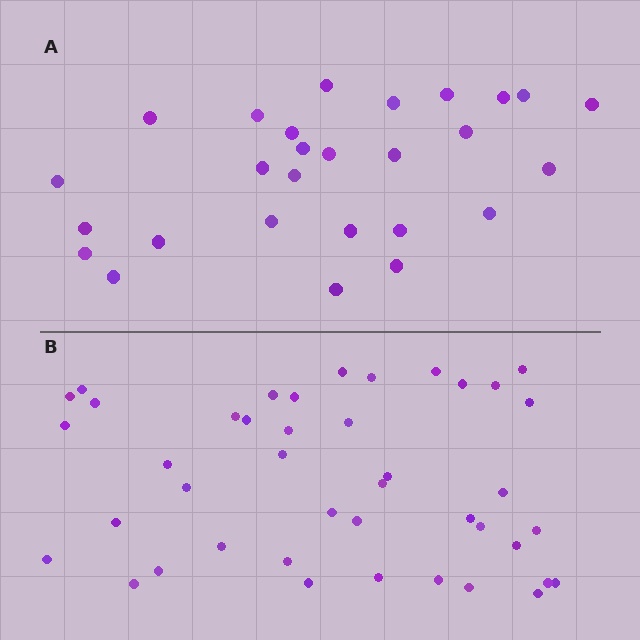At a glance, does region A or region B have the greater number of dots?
Region B (the bottom region) has more dots.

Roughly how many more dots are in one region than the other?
Region B has approximately 15 more dots than region A.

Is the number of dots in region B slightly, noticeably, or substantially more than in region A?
Region B has substantially more. The ratio is roughly 1.6 to 1.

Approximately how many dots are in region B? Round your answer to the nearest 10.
About 40 dots. (The exact count is 42, which rounds to 40.)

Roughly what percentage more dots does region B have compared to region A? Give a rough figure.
About 55% more.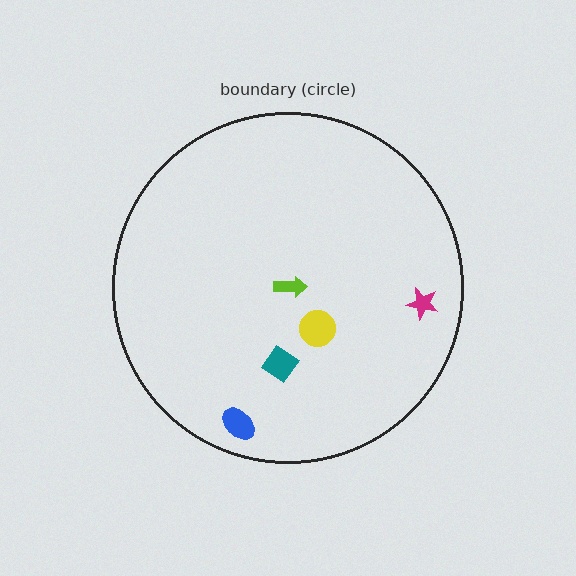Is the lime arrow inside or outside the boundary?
Inside.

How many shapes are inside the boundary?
5 inside, 0 outside.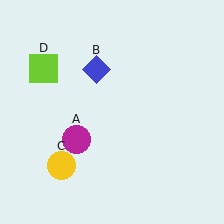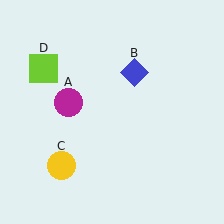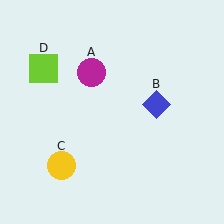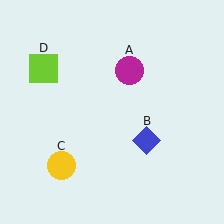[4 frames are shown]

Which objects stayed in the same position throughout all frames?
Yellow circle (object C) and lime square (object D) remained stationary.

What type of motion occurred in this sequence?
The magenta circle (object A), blue diamond (object B) rotated clockwise around the center of the scene.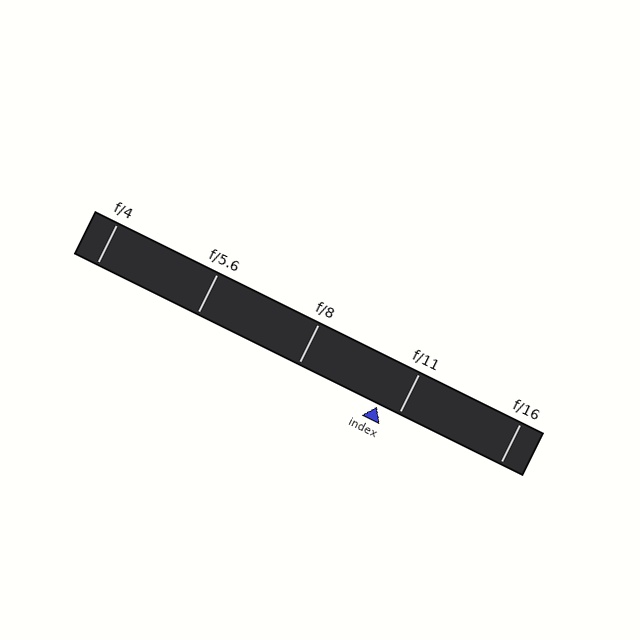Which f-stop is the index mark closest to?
The index mark is closest to f/11.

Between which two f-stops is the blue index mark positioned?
The index mark is between f/8 and f/11.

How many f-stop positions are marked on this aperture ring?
There are 5 f-stop positions marked.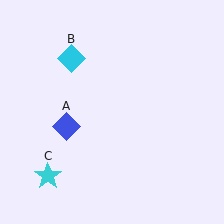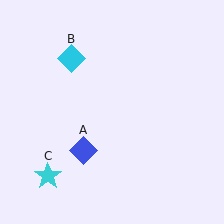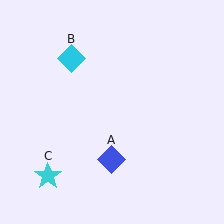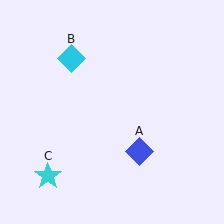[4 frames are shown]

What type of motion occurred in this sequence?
The blue diamond (object A) rotated counterclockwise around the center of the scene.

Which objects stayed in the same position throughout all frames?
Cyan diamond (object B) and cyan star (object C) remained stationary.